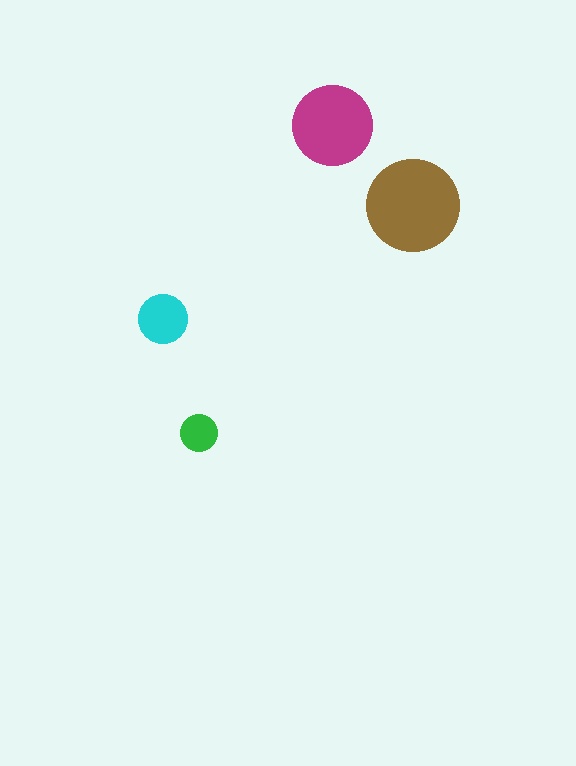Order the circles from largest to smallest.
the brown one, the magenta one, the cyan one, the green one.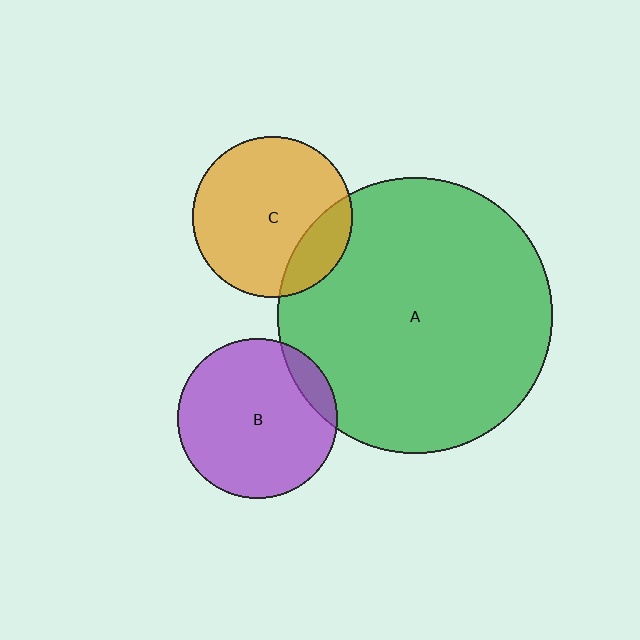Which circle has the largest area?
Circle A (green).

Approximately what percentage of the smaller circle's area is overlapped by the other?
Approximately 20%.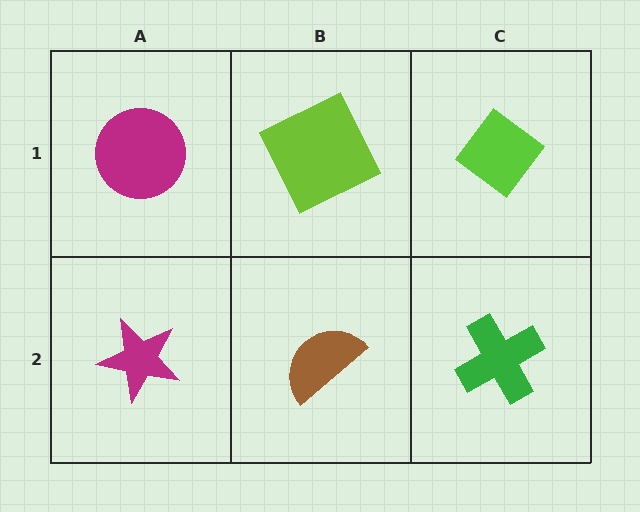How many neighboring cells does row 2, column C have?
2.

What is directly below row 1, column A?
A magenta star.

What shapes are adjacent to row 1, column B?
A brown semicircle (row 2, column B), a magenta circle (row 1, column A), a lime diamond (row 1, column C).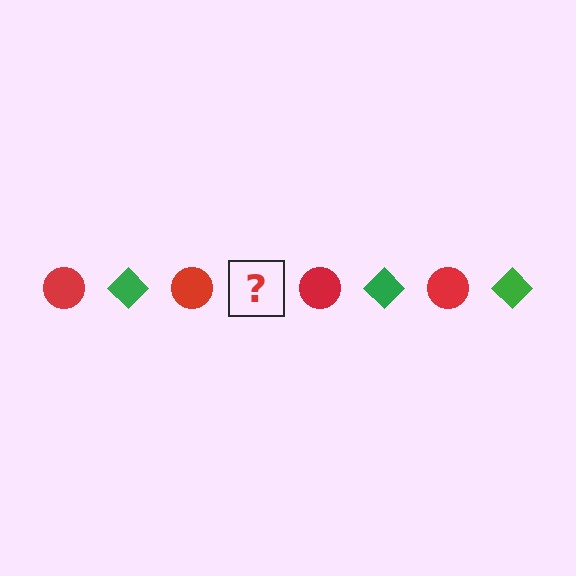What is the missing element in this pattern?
The missing element is a green diamond.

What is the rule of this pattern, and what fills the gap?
The rule is that the pattern alternates between red circle and green diamond. The gap should be filled with a green diamond.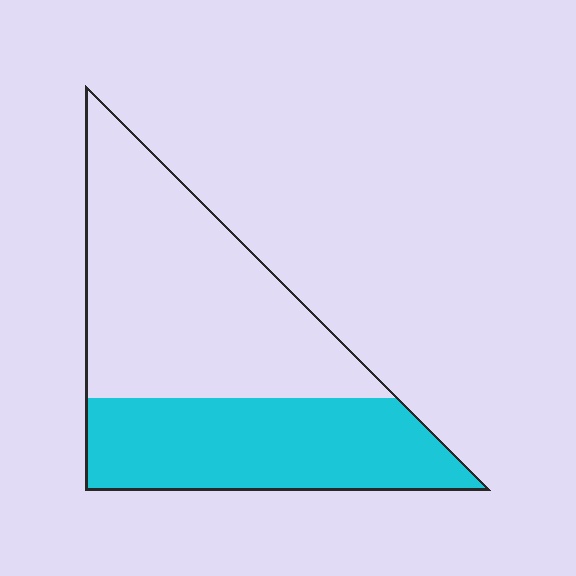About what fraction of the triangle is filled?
About two fifths (2/5).